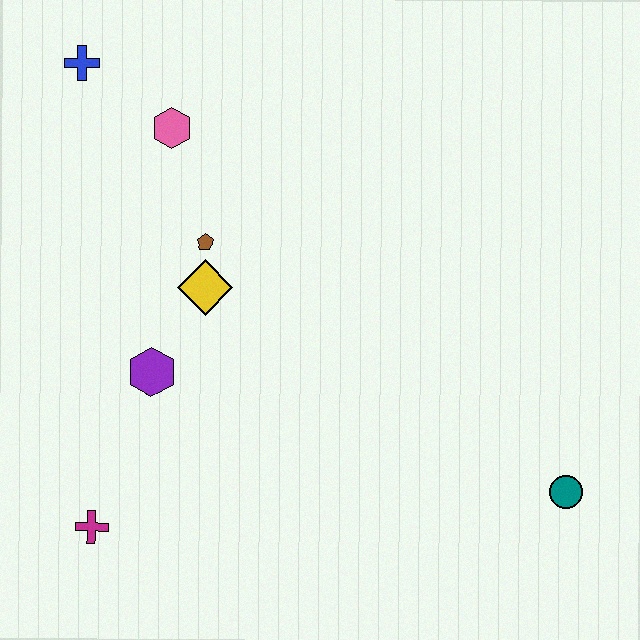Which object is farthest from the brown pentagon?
The teal circle is farthest from the brown pentagon.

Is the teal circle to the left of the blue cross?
No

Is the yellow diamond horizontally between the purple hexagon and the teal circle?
Yes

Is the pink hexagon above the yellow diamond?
Yes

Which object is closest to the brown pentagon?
The yellow diamond is closest to the brown pentagon.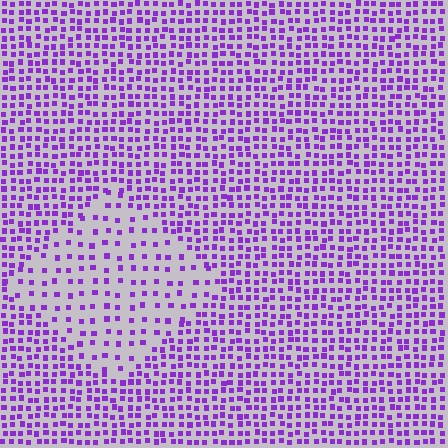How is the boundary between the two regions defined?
The boundary is defined by a change in element density (approximately 2.2x ratio). All elements are the same color, size, and shape.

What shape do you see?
I see a diamond.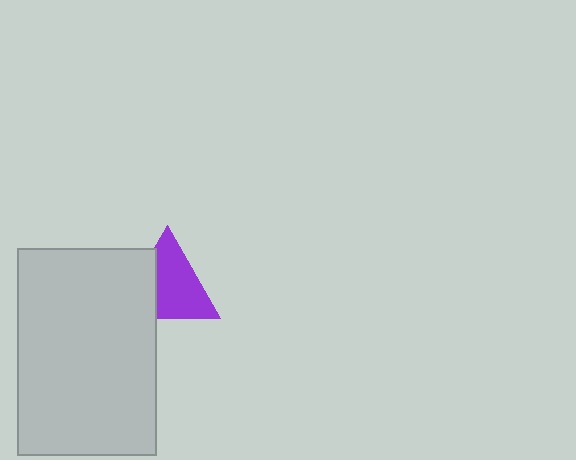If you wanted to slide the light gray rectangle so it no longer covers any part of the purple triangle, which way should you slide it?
Slide it left — that is the most direct way to separate the two shapes.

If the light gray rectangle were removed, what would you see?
You would see the complete purple triangle.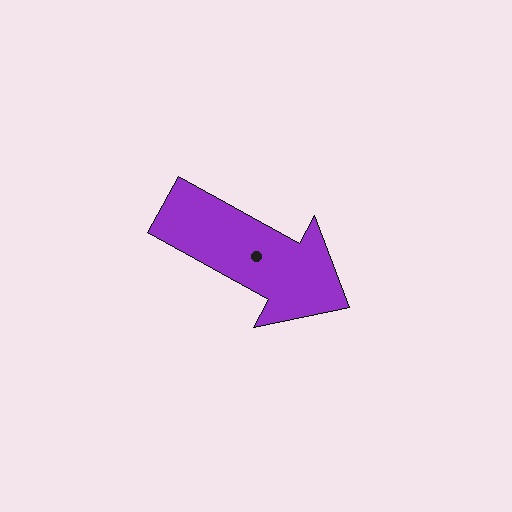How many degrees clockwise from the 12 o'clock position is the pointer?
Approximately 119 degrees.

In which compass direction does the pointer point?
Southeast.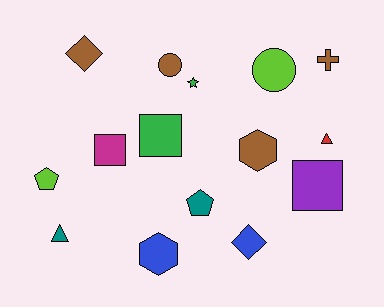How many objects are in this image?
There are 15 objects.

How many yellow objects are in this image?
There are no yellow objects.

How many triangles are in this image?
There are 2 triangles.